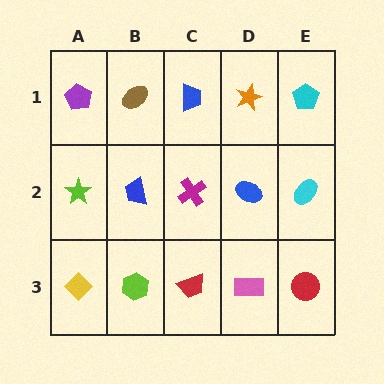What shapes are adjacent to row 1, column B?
A blue trapezoid (row 2, column B), a purple pentagon (row 1, column A), a blue trapezoid (row 1, column C).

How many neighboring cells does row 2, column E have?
3.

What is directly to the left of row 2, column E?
A blue ellipse.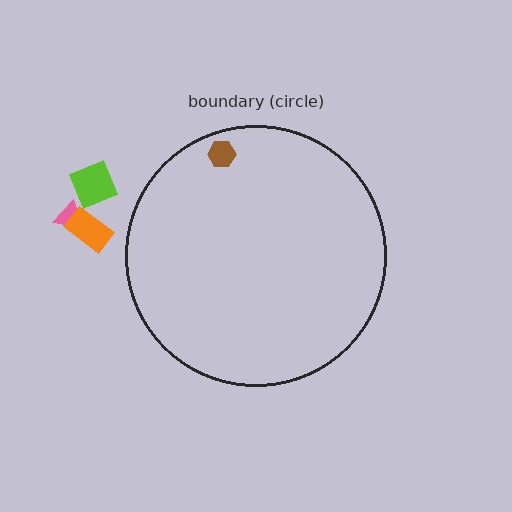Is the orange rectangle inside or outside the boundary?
Outside.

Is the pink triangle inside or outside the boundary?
Outside.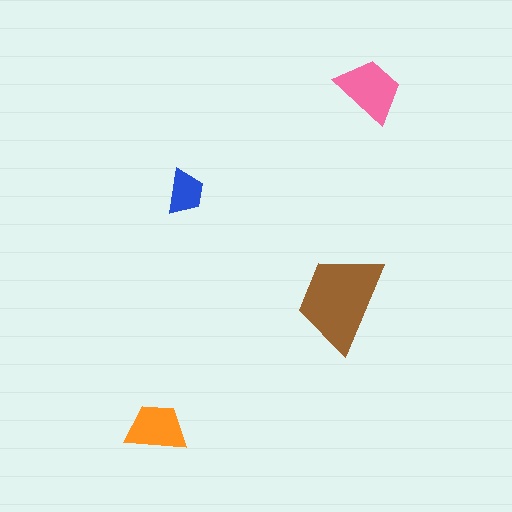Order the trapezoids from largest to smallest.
the brown one, the pink one, the orange one, the blue one.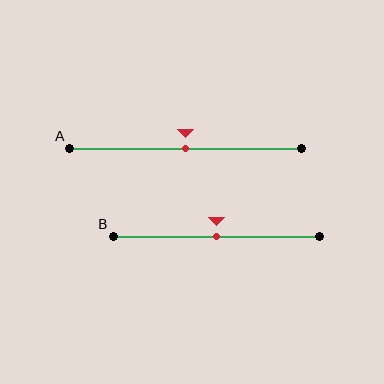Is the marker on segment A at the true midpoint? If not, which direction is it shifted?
Yes, the marker on segment A is at the true midpoint.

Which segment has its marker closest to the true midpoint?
Segment A has its marker closest to the true midpoint.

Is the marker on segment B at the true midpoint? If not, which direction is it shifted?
Yes, the marker on segment B is at the true midpoint.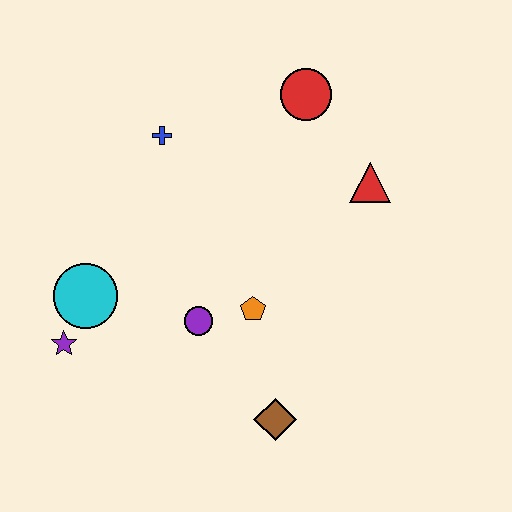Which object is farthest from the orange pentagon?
The red circle is farthest from the orange pentagon.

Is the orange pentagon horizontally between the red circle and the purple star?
Yes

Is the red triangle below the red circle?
Yes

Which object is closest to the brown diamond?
The orange pentagon is closest to the brown diamond.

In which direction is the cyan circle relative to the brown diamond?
The cyan circle is to the left of the brown diamond.